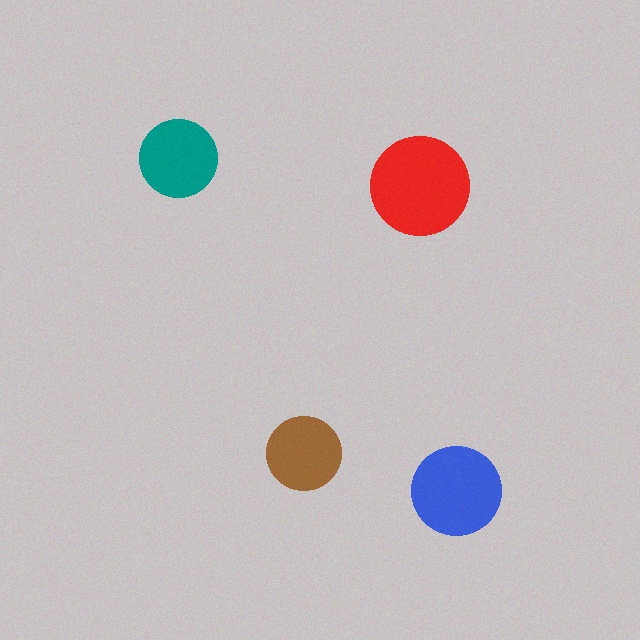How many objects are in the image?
There are 4 objects in the image.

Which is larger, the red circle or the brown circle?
The red one.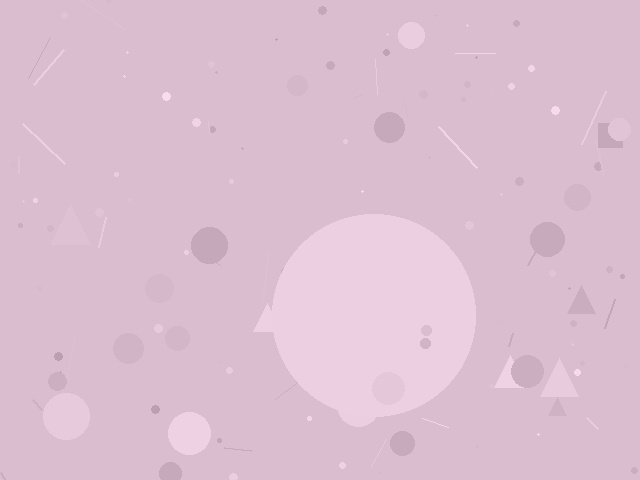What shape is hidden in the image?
A circle is hidden in the image.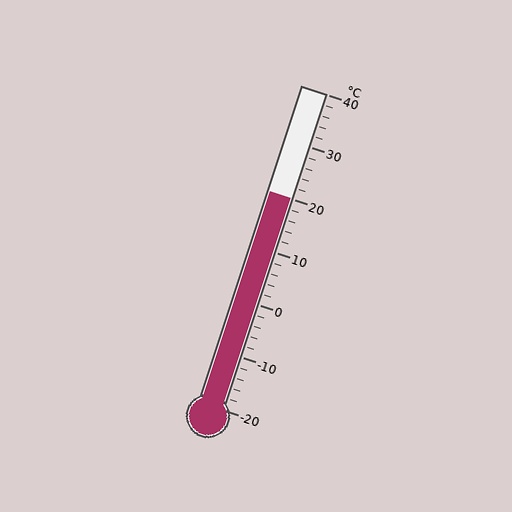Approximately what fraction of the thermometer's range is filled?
The thermometer is filled to approximately 65% of its range.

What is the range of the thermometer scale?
The thermometer scale ranges from -20°C to 40°C.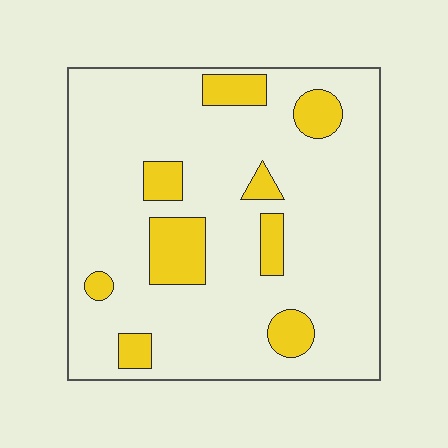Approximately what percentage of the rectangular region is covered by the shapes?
Approximately 15%.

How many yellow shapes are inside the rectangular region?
9.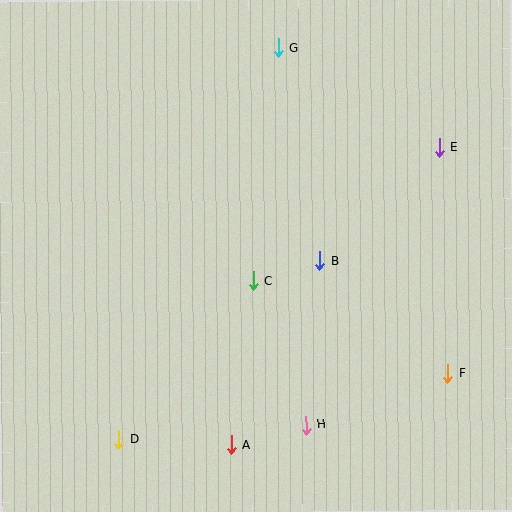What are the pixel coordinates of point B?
Point B is at (320, 261).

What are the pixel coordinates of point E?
Point E is at (440, 148).